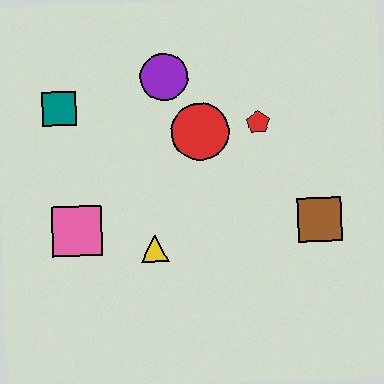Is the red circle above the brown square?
Yes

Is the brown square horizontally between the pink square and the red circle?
No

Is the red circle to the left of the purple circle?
No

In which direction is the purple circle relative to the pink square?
The purple circle is above the pink square.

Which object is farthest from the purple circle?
The brown square is farthest from the purple circle.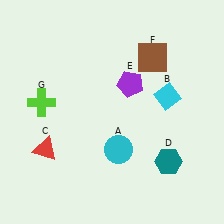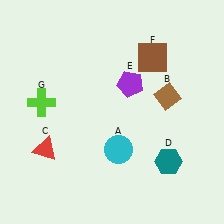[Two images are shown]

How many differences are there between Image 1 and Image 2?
There is 1 difference between the two images.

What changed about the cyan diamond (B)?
In Image 1, B is cyan. In Image 2, it changed to brown.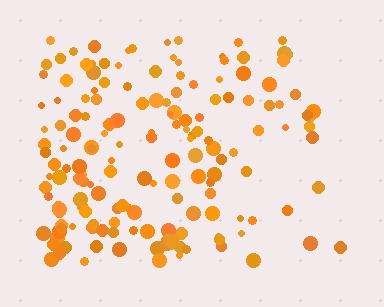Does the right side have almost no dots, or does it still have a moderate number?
Still a moderate number, just noticeably fewer than the left.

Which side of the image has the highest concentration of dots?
The left.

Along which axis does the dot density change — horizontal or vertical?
Horizontal.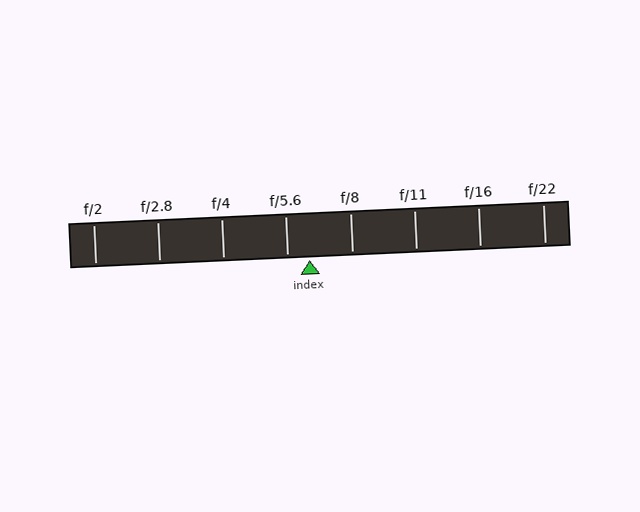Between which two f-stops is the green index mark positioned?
The index mark is between f/5.6 and f/8.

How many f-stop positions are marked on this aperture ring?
There are 8 f-stop positions marked.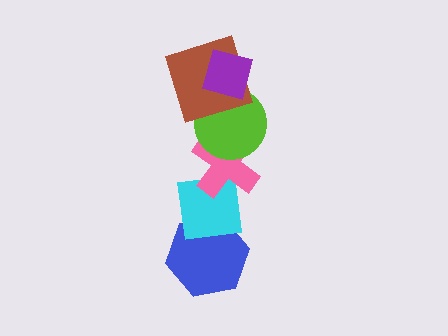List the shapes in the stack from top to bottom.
From top to bottom: the purple square, the brown square, the lime circle, the pink cross, the cyan square, the blue hexagon.